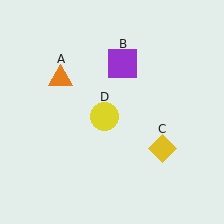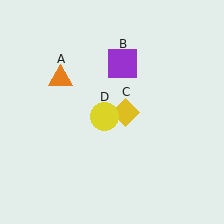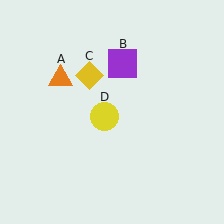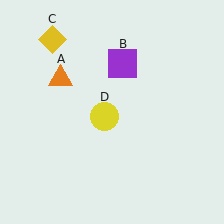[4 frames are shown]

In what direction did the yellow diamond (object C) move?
The yellow diamond (object C) moved up and to the left.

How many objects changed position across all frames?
1 object changed position: yellow diamond (object C).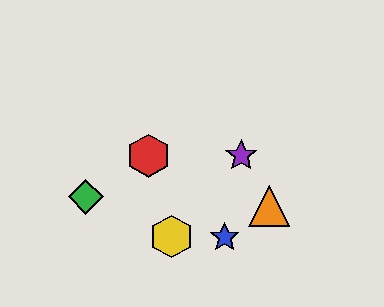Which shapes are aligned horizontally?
The red hexagon, the purple star are aligned horizontally.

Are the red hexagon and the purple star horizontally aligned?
Yes, both are at y≈156.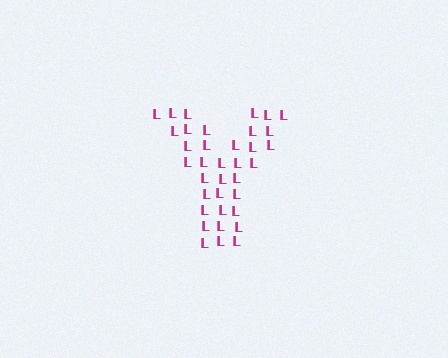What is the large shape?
The large shape is the letter Y.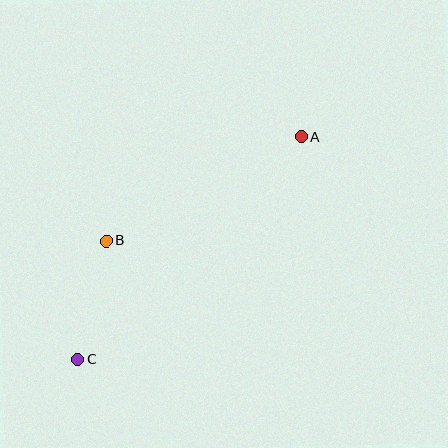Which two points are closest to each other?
Points B and C are closest to each other.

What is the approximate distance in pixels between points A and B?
The distance between A and B is approximately 221 pixels.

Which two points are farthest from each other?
Points A and C are farthest from each other.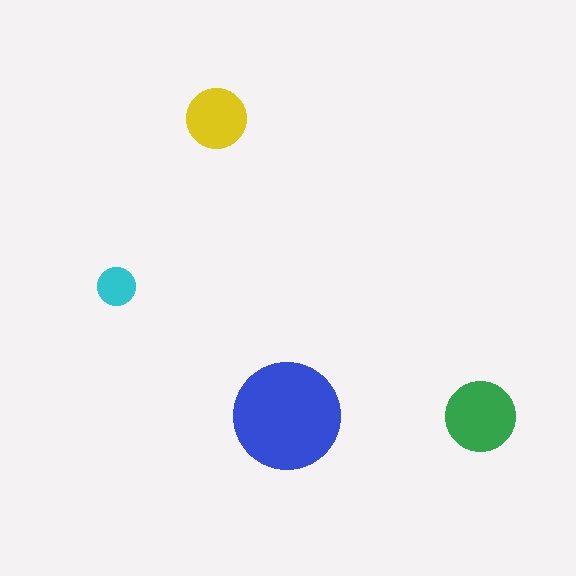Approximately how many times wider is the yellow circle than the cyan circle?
About 1.5 times wider.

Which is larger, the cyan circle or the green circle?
The green one.